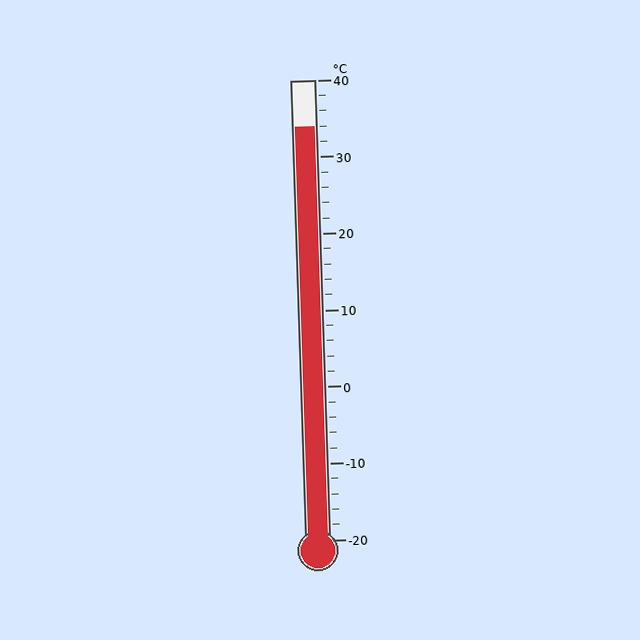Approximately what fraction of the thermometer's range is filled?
The thermometer is filled to approximately 90% of its range.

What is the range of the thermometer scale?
The thermometer scale ranges from -20°C to 40°C.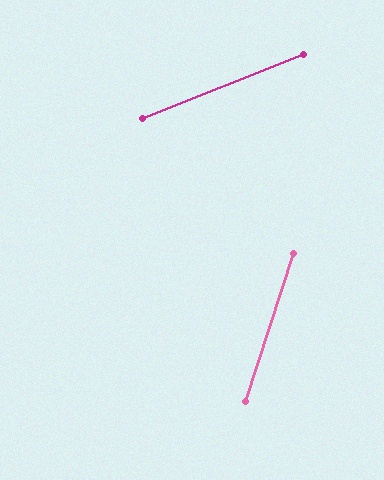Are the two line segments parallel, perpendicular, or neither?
Neither parallel nor perpendicular — they differ by about 50°.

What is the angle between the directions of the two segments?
Approximately 50 degrees.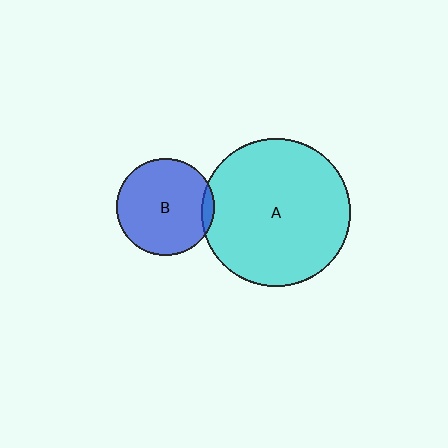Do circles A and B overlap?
Yes.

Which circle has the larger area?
Circle A (cyan).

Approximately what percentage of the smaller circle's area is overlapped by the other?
Approximately 5%.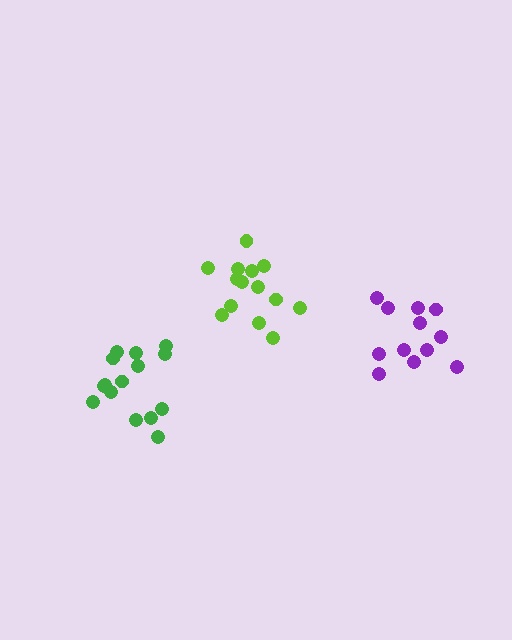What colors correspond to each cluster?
The clusters are colored: green, purple, lime.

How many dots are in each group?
Group 1: 15 dots, Group 2: 12 dots, Group 3: 14 dots (41 total).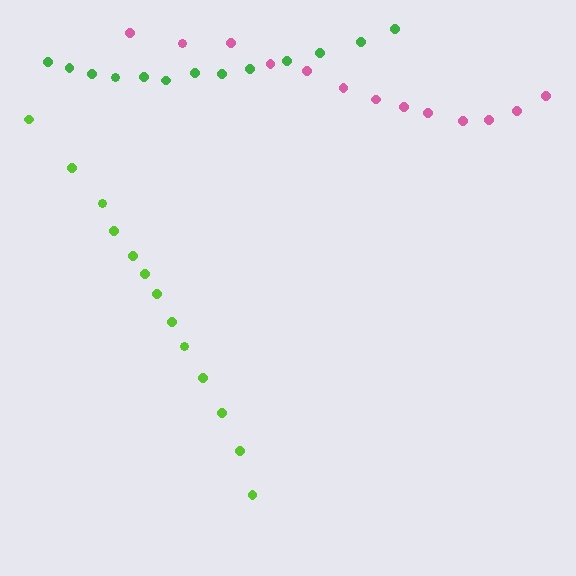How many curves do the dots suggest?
There are 3 distinct paths.